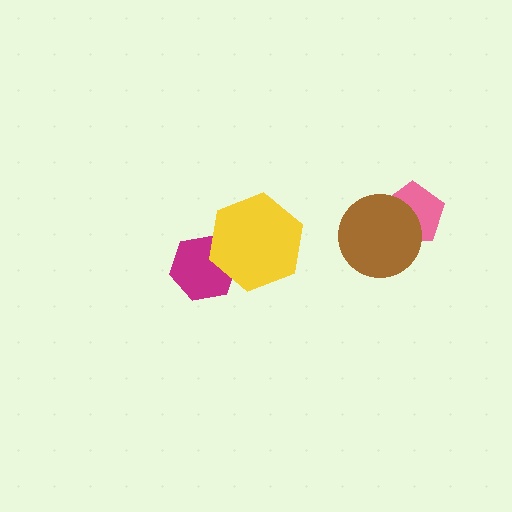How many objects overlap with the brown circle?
1 object overlaps with the brown circle.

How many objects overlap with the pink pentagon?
1 object overlaps with the pink pentagon.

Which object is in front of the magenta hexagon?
The yellow hexagon is in front of the magenta hexagon.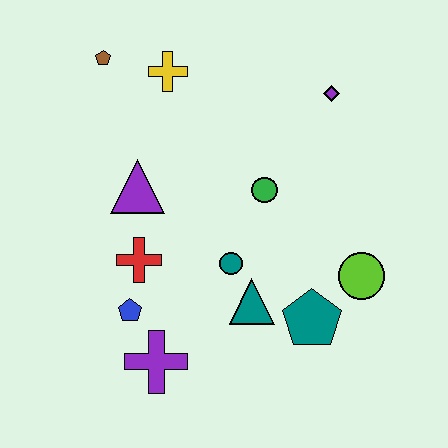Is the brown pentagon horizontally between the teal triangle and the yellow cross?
No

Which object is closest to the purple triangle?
The red cross is closest to the purple triangle.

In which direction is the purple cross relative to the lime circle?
The purple cross is to the left of the lime circle.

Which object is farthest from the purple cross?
The purple diamond is farthest from the purple cross.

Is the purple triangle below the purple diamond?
Yes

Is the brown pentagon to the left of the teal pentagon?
Yes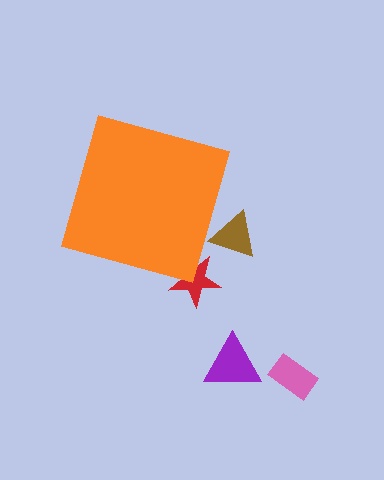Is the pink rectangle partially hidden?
No, the pink rectangle is fully visible.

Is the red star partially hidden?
Yes, the red star is partially hidden behind the orange diamond.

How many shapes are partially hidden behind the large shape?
2 shapes are partially hidden.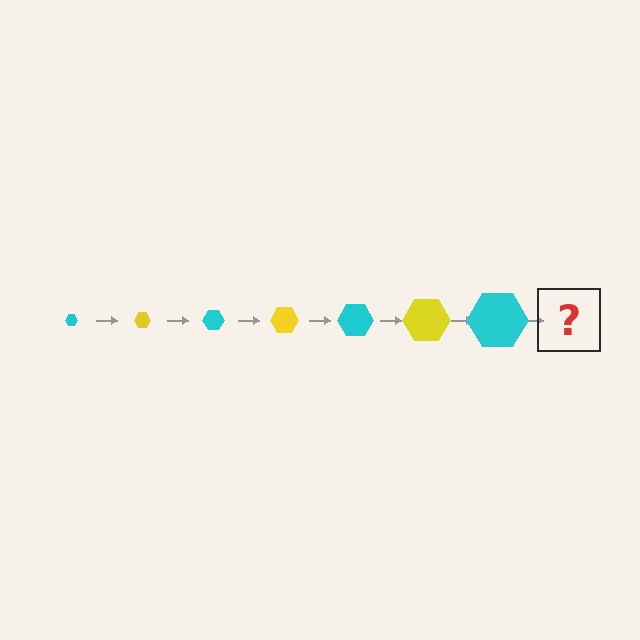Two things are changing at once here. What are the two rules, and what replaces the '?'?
The two rules are that the hexagon grows larger each step and the color cycles through cyan and yellow. The '?' should be a yellow hexagon, larger than the previous one.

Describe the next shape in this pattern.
It should be a yellow hexagon, larger than the previous one.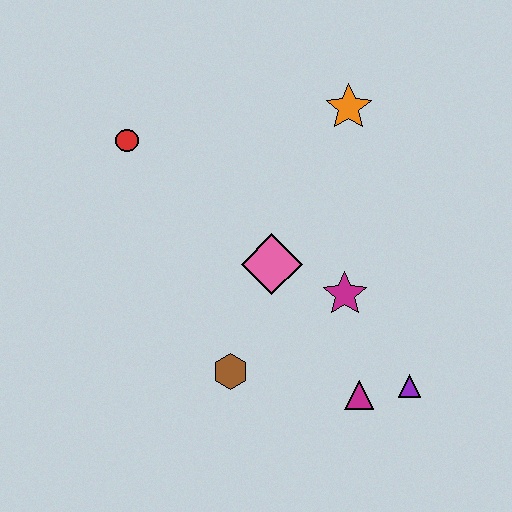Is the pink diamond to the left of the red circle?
No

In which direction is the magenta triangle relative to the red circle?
The magenta triangle is below the red circle.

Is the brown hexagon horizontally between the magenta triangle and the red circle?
Yes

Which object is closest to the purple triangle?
The magenta triangle is closest to the purple triangle.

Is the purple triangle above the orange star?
No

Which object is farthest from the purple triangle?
The red circle is farthest from the purple triangle.